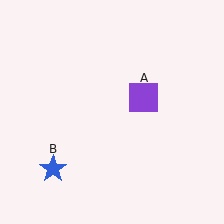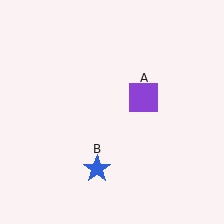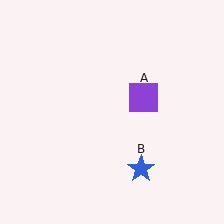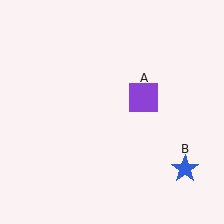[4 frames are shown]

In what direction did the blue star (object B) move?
The blue star (object B) moved right.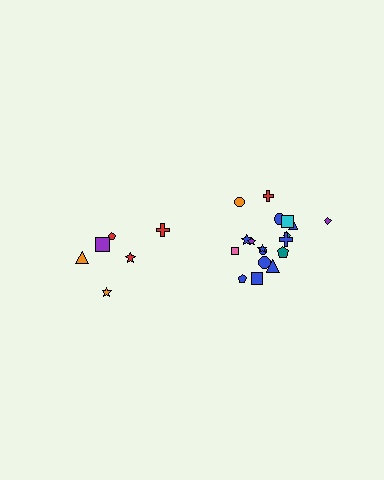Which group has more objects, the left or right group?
The right group.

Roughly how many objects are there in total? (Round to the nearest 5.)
Roughly 25 objects in total.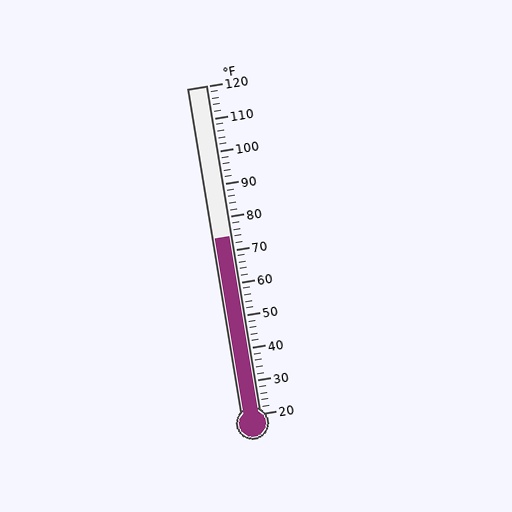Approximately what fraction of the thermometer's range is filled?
The thermometer is filled to approximately 55% of its range.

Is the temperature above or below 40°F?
The temperature is above 40°F.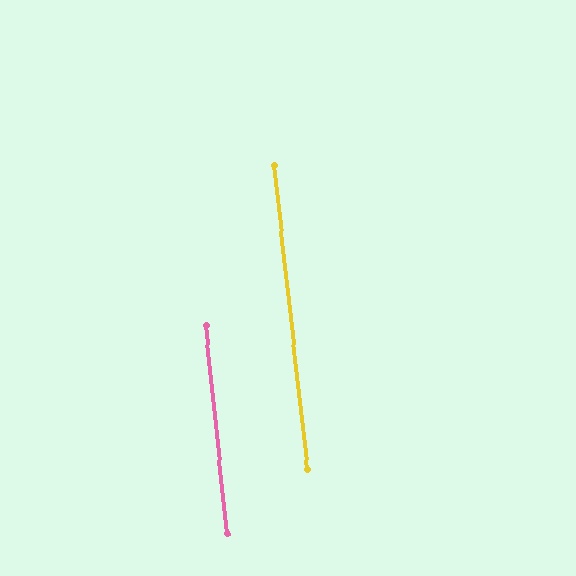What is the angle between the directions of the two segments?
Approximately 0 degrees.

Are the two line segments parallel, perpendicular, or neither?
Parallel — their directions differ by only 0.3°.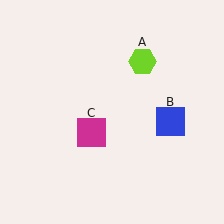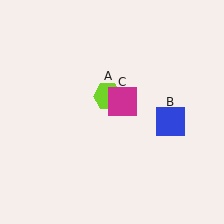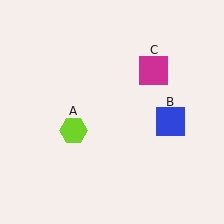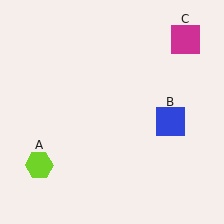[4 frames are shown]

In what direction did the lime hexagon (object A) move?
The lime hexagon (object A) moved down and to the left.